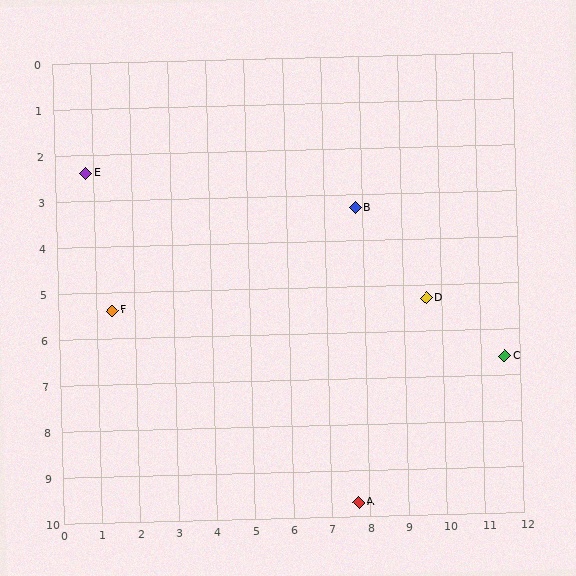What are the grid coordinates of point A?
Point A is at approximately (7.7, 9.7).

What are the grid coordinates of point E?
Point E is at approximately (0.8, 2.4).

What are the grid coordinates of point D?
Point D is at approximately (9.6, 5.3).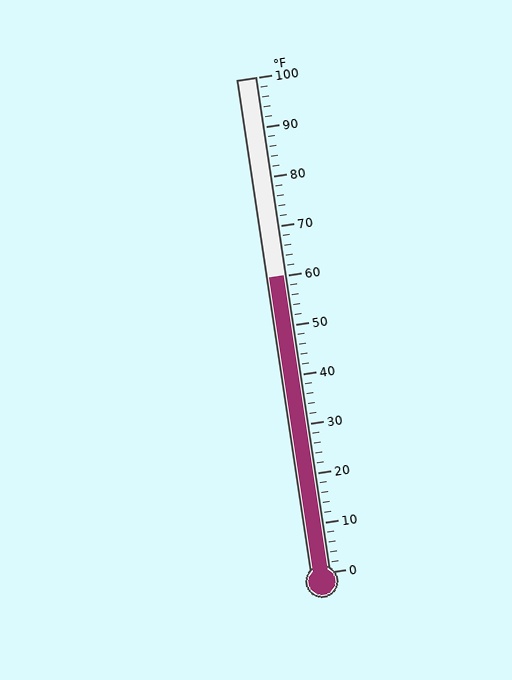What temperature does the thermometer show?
The thermometer shows approximately 60°F.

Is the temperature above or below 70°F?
The temperature is below 70°F.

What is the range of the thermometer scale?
The thermometer scale ranges from 0°F to 100°F.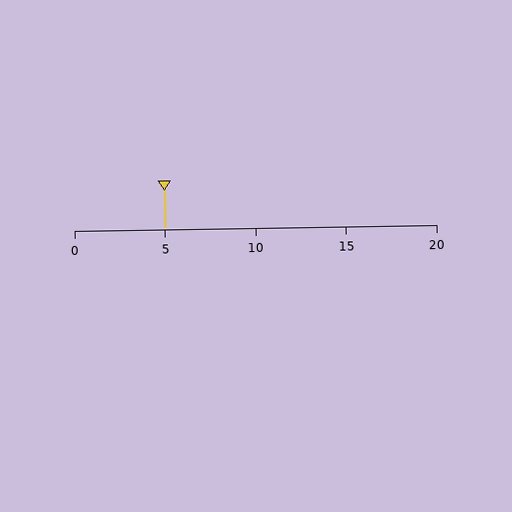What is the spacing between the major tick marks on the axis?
The major ticks are spaced 5 apart.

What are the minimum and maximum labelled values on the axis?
The axis runs from 0 to 20.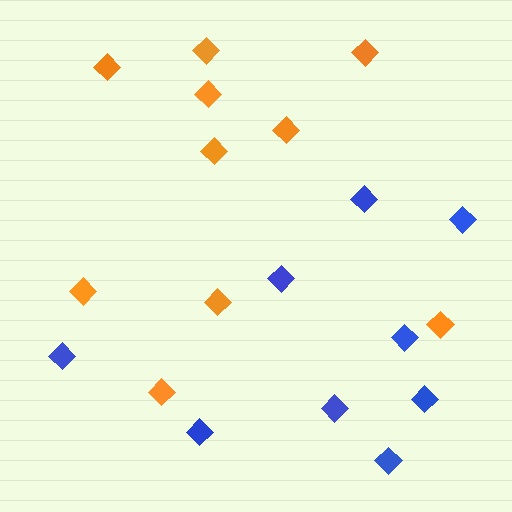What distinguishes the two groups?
There are 2 groups: one group of orange diamonds (10) and one group of blue diamonds (9).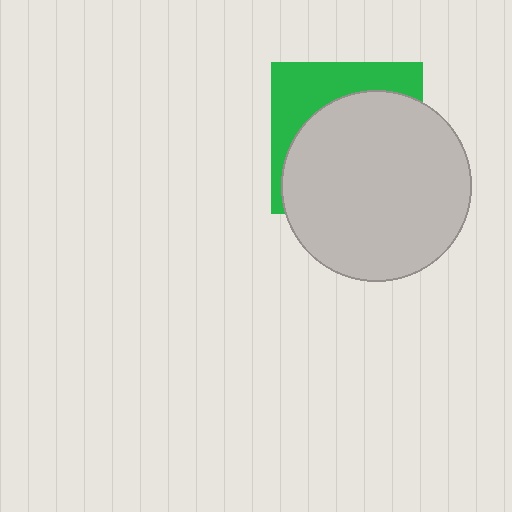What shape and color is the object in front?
The object in front is a light gray circle.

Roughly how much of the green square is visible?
A small part of it is visible (roughly 33%).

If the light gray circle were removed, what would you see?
You would see the complete green square.